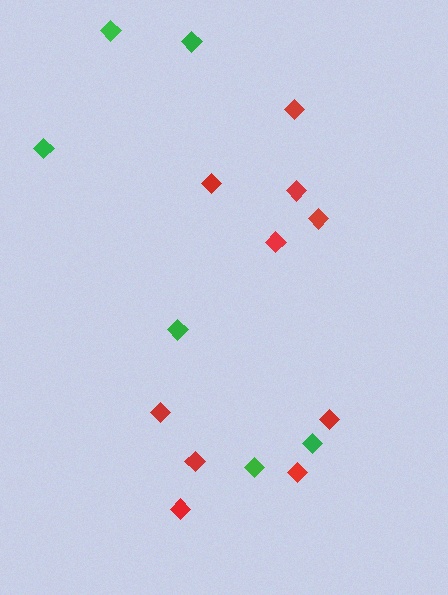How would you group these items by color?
There are 2 groups: one group of red diamonds (10) and one group of green diamonds (6).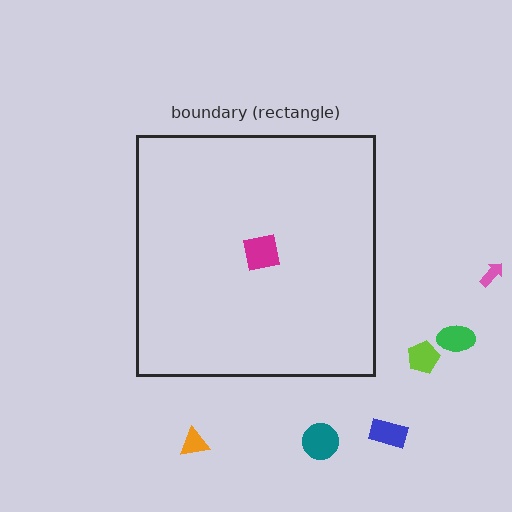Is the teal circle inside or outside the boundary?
Outside.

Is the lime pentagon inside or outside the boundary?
Outside.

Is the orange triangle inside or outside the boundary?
Outside.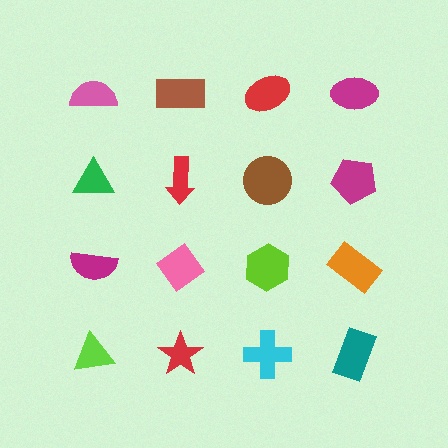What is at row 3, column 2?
A pink diamond.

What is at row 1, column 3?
A red ellipse.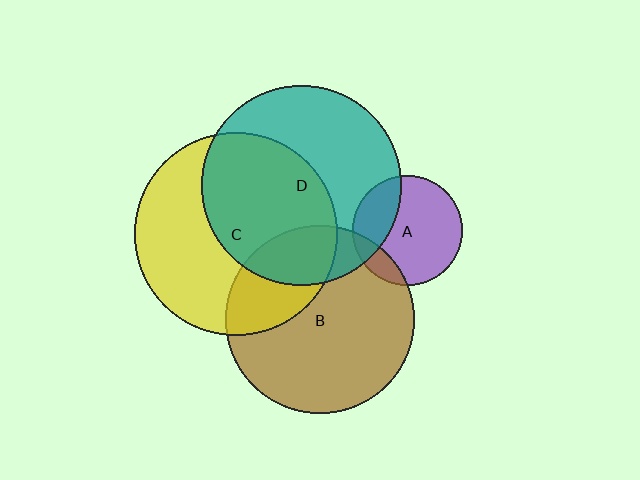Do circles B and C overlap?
Yes.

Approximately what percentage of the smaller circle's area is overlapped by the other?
Approximately 30%.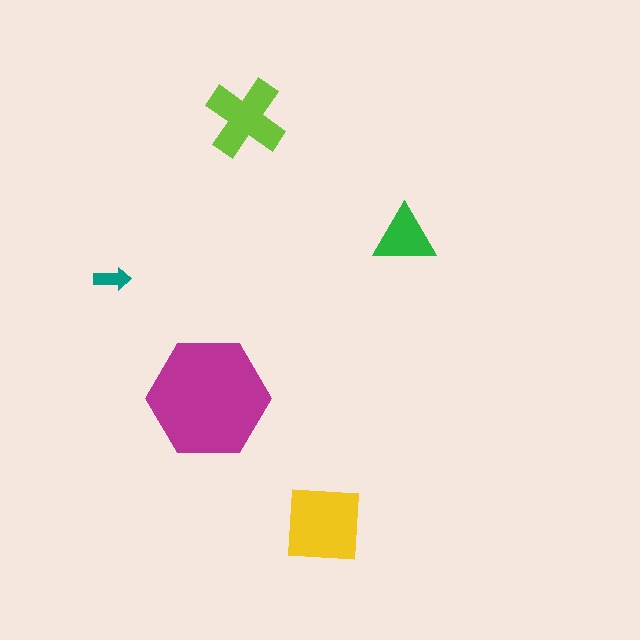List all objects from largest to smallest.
The magenta hexagon, the yellow square, the lime cross, the green triangle, the teal arrow.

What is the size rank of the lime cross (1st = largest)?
3rd.